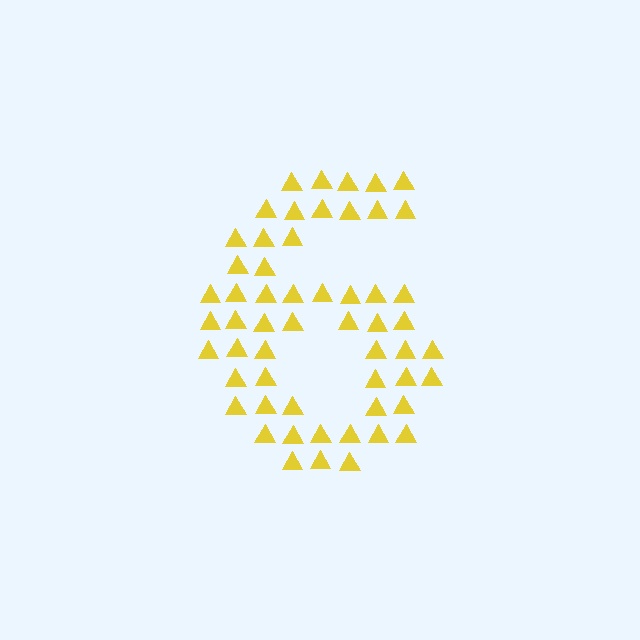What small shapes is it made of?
It is made of small triangles.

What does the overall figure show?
The overall figure shows the digit 6.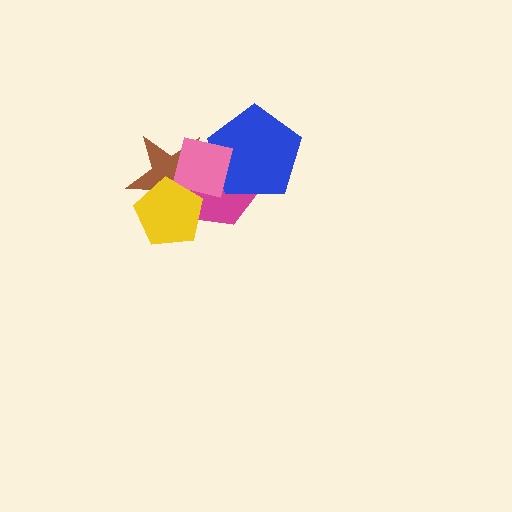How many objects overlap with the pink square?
4 objects overlap with the pink square.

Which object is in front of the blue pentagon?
The pink square is in front of the blue pentagon.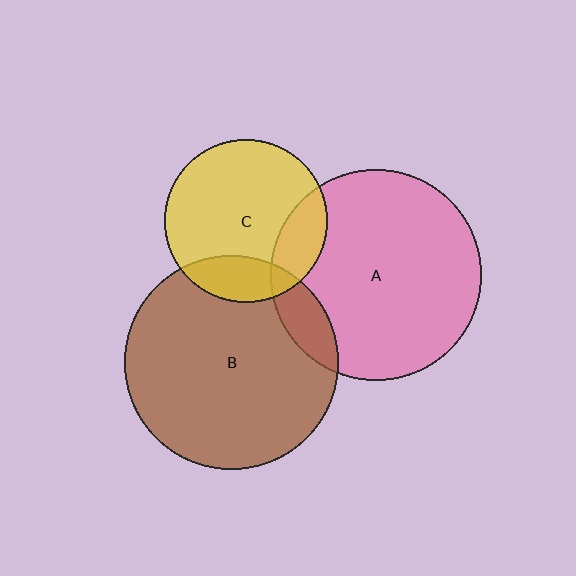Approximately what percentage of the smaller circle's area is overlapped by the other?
Approximately 10%.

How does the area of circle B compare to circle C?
Approximately 1.7 times.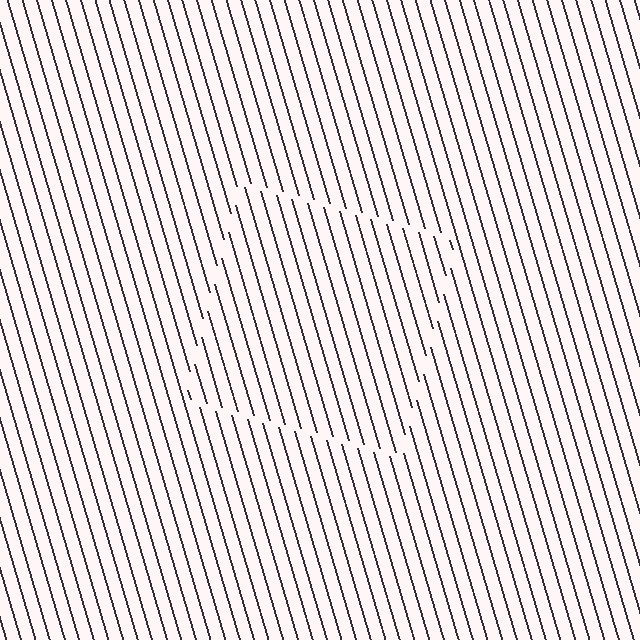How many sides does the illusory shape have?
4 sides — the line-ends trace a square.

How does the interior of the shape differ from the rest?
The interior of the shape contains the same grating, shifted by half a period — the contour is defined by the phase discontinuity where line-ends from the inner and outer gratings abut.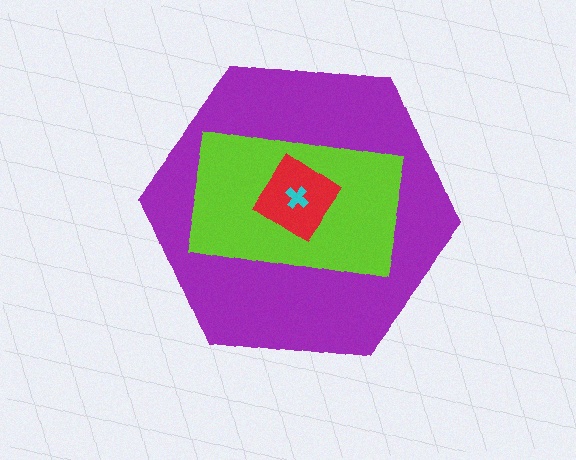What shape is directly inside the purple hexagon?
The lime rectangle.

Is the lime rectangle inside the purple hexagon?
Yes.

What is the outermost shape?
The purple hexagon.